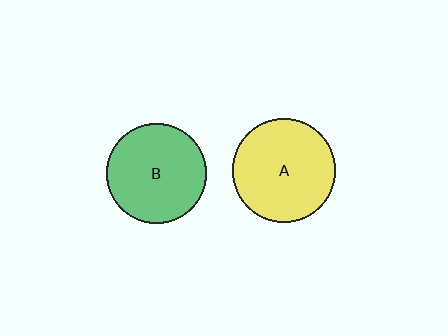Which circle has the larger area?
Circle A (yellow).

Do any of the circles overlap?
No, none of the circles overlap.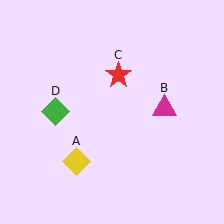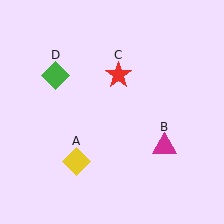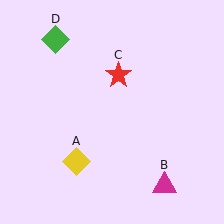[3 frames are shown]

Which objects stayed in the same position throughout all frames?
Yellow diamond (object A) and red star (object C) remained stationary.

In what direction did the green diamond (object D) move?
The green diamond (object D) moved up.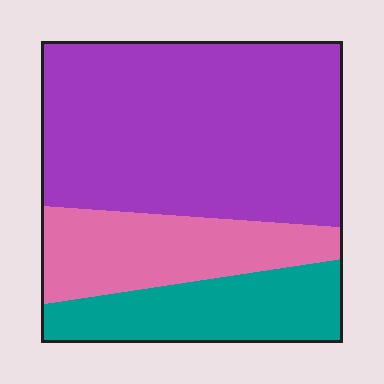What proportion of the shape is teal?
Teal takes up about one fifth (1/5) of the shape.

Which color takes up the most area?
Purple, at roughly 60%.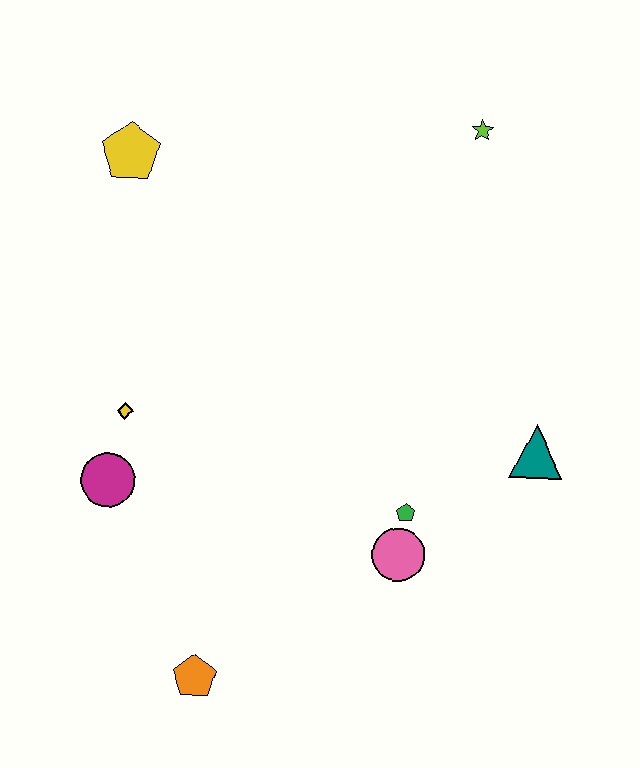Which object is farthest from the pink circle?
The yellow pentagon is farthest from the pink circle.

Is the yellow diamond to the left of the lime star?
Yes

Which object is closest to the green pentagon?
The pink circle is closest to the green pentagon.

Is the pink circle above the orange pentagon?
Yes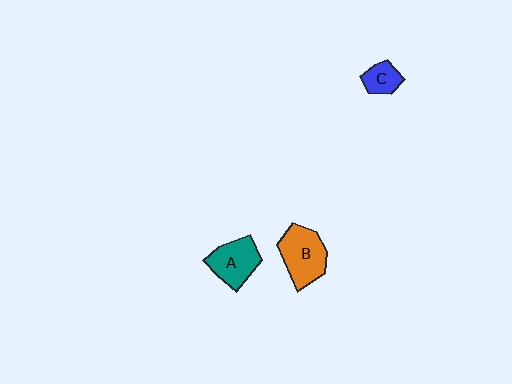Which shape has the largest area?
Shape B (orange).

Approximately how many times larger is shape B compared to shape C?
Approximately 2.2 times.